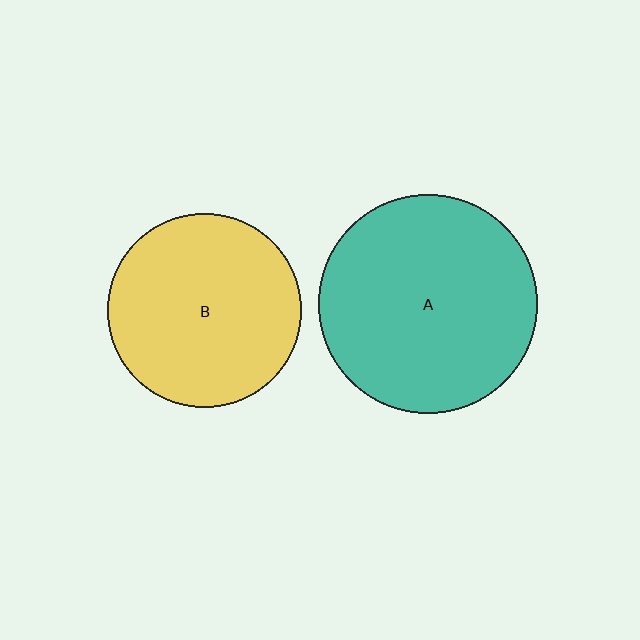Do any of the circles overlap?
No, none of the circles overlap.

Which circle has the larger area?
Circle A (teal).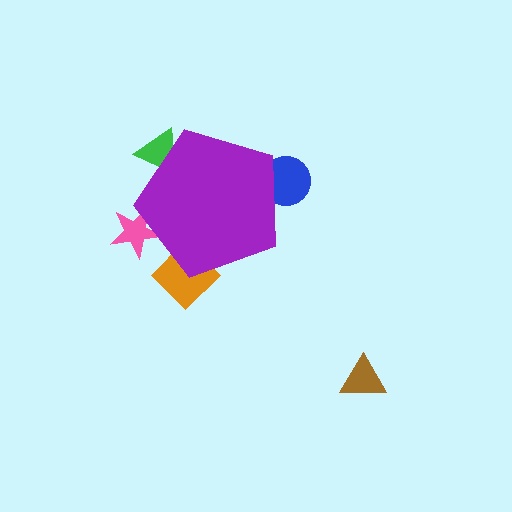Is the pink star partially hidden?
Yes, the pink star is partially hidden behind the purple pentagon.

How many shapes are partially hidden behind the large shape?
4 shapes are partially hidden.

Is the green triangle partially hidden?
Yes, the green triangle is partially hidden behind the purple pentagon.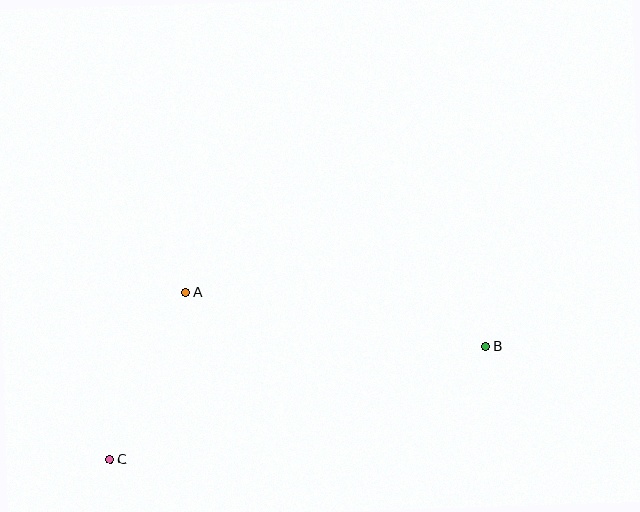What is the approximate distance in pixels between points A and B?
The distance between A and B is approximately 305 pixels.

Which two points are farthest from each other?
Points B and C are farthest from each other.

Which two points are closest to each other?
Points A and C are closest to each other.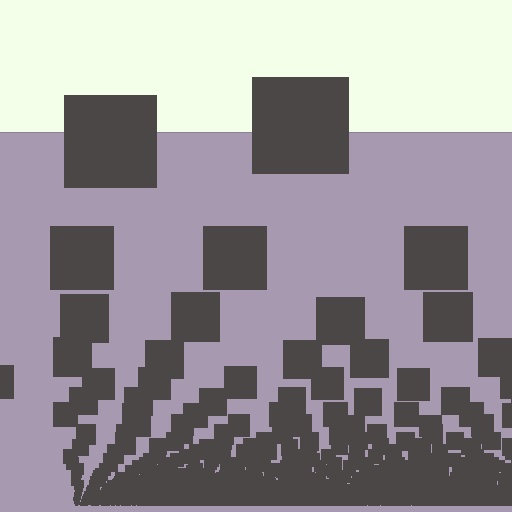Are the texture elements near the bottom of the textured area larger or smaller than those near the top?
Smaller. The gradient is inverted — elements near the bottom are smaller and denser.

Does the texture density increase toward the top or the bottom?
Density increases toward the bottom.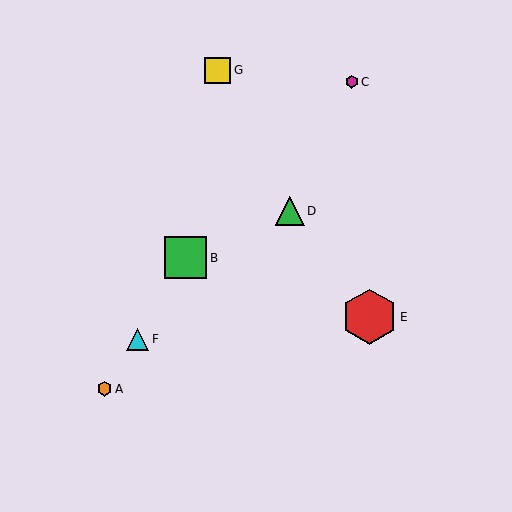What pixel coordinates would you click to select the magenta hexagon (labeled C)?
Click at (352, 82) to select the magenta hexagon C.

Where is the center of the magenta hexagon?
The center of the magenta hexagon is at (352, 82).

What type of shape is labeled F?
Shape F is a cyan triangle.